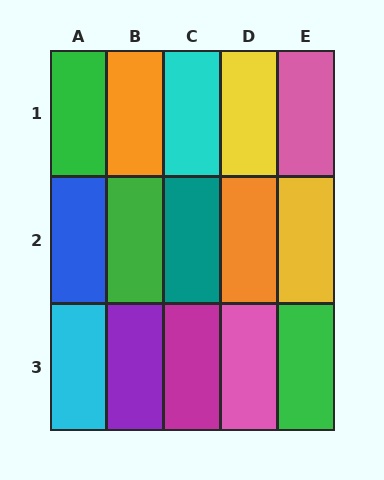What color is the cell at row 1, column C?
Cyan.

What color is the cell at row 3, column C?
Magenta.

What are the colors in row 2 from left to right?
Blue, green, teal, orange, yellow.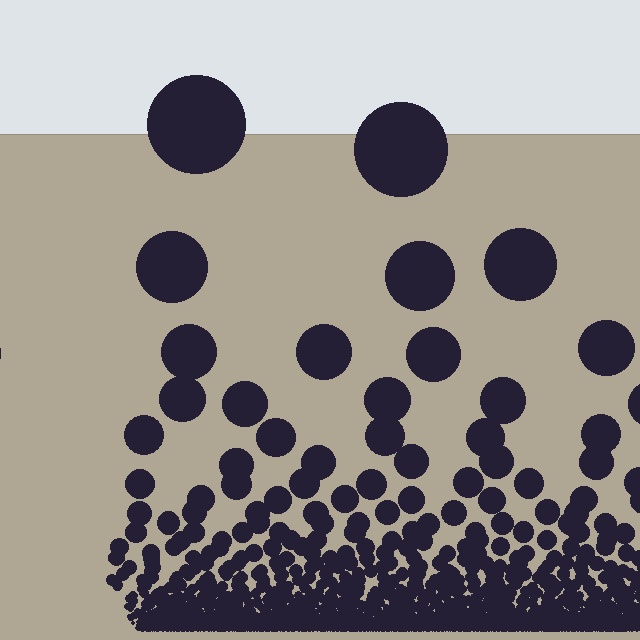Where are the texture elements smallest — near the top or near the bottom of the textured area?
Near the bottom.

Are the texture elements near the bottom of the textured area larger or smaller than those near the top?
Smaller. The gradient is inverted — elements near the bottom are smaller and denser.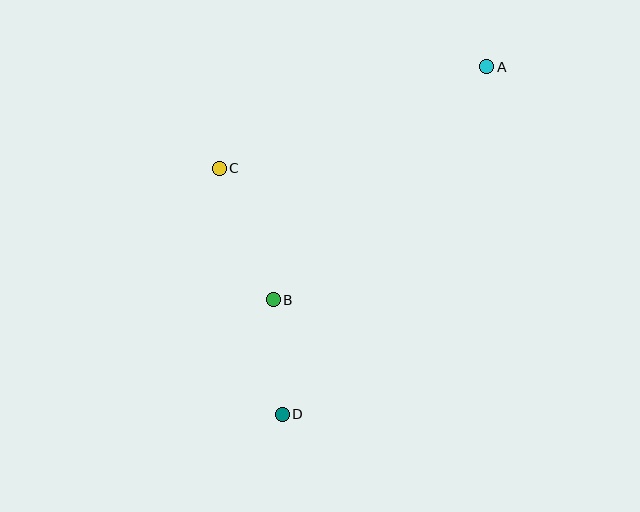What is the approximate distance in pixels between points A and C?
The distance between A and C is approximately 286 pixels.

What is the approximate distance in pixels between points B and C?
The distance between B and C is approximately 142 pixels.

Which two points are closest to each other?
Points B and D are closest to each other.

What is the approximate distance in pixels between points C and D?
The distance between C and D is approximately 254 pixels.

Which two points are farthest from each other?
Points A and D are farthest from each other.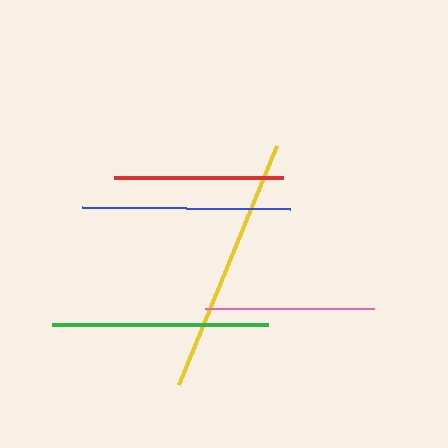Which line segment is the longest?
The yellow line is the longest at approximately 258 pixels.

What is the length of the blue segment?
The blue segment is approximately 208 pixels long.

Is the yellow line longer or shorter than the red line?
The yellow line is longer than the red line.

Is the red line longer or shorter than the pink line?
The red line is longer than the pink line.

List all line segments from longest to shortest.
From longest to shortest: yellow, green, blue, red, pink.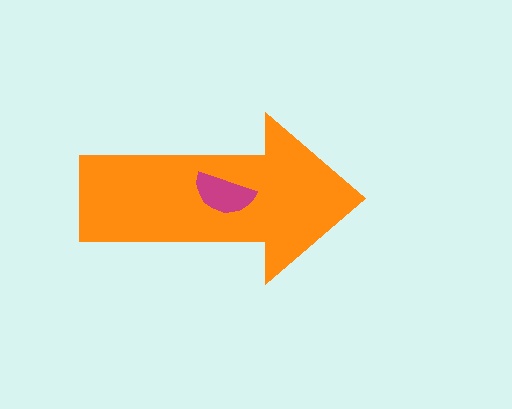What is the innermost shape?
The magenta semicircle.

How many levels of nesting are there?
2.